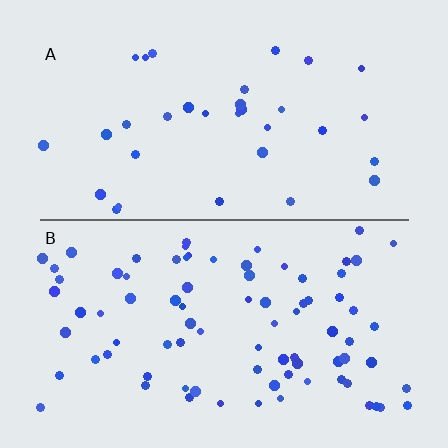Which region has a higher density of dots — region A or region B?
B (the bottom).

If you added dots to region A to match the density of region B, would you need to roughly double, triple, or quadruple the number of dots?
Approximately triple.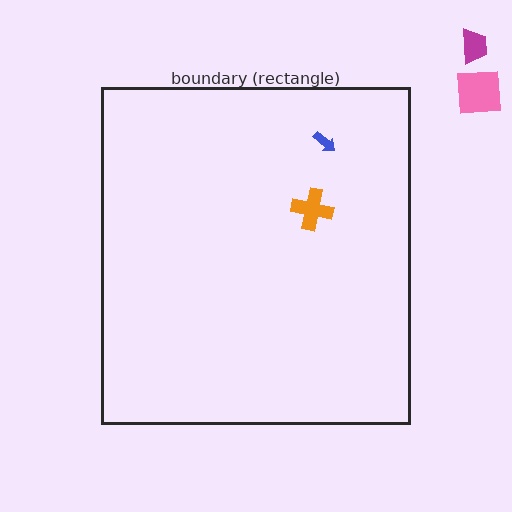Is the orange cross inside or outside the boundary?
Inside.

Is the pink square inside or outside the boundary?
Outside.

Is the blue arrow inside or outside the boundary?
Inside.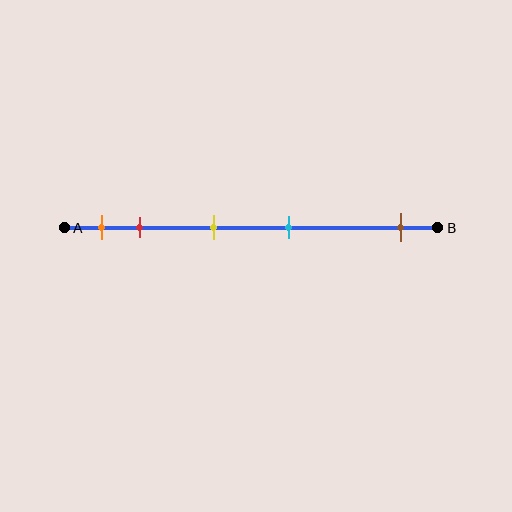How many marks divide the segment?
There are 5 marks dividing the segment.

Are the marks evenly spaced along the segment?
No, the marks are not evenly spaced.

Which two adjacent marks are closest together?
The orange and red marks are the closest adjacent pair.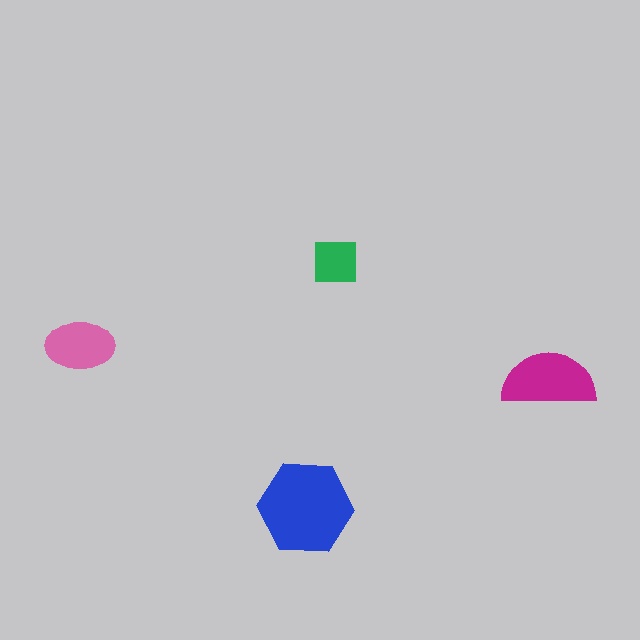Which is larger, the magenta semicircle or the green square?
The magenta semicircle.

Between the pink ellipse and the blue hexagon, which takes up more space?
The blue hexagon.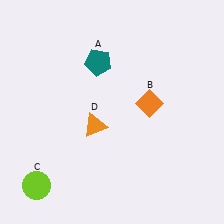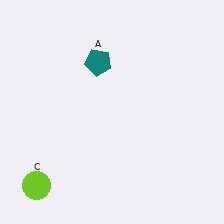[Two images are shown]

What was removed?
The orange diamond (B), the orange triangle (D) were removed in Image 2.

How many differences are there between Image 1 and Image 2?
There are 2 differences between the two images.